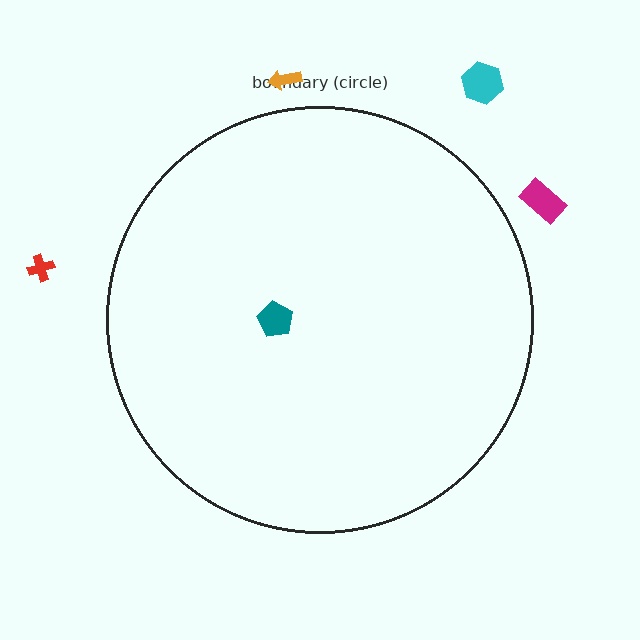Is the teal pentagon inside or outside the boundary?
Inside.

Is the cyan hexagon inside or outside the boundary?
Outside.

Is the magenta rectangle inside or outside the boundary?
Outside.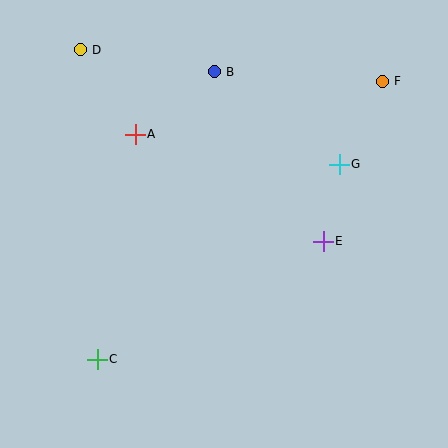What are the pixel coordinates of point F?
Point F is at (382, 81).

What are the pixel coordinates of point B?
Point B is at (214, 72).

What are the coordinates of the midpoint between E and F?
The midpoint between E and F is at (353, 161).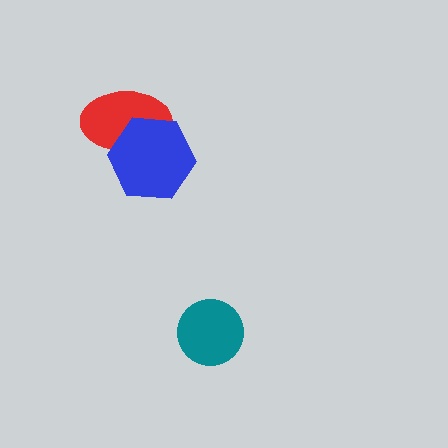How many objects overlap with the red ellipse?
1 object overlaps with the red ellipse.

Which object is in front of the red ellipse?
The blue hexagon is in front of the red ellipse.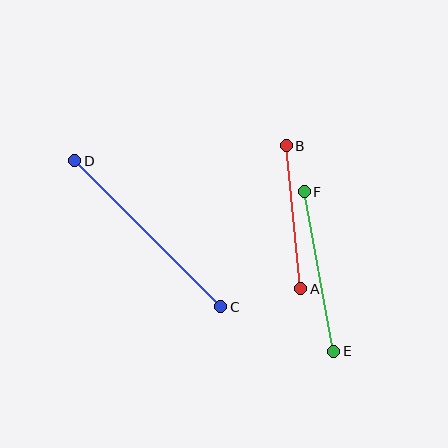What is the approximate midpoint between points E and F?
The midpoint is at approximately (319, 271) pixels.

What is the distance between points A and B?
The distance is approximately 144 pixels.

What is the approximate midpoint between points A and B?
The midpoint is at approximately (294, 217) pixels.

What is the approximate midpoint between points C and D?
The midpoint is at approximately (148, 234) pixels.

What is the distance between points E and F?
The distance is approximately 162 pixels.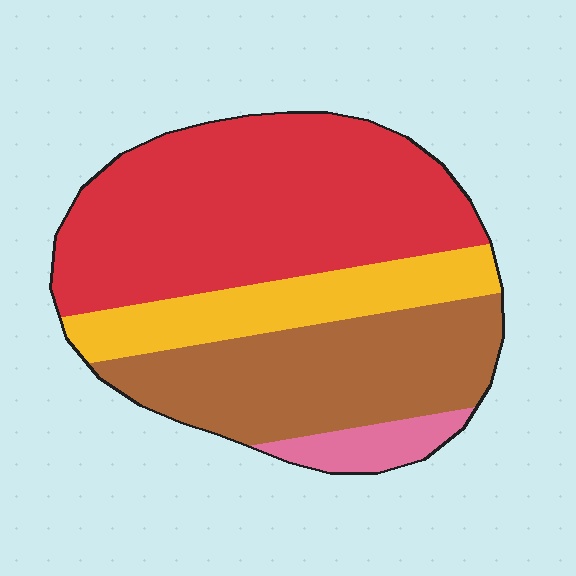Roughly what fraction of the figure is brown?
Brown covers about 30% of the figure.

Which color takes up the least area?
Pink, at roughly 5%.